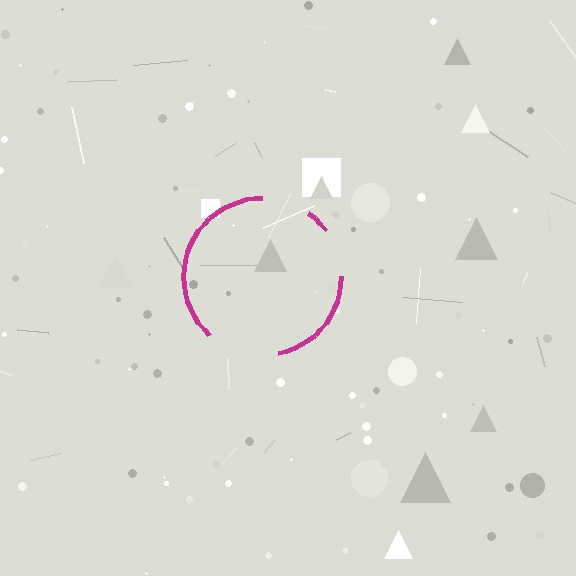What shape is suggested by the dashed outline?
The dashed outline suggests a circle.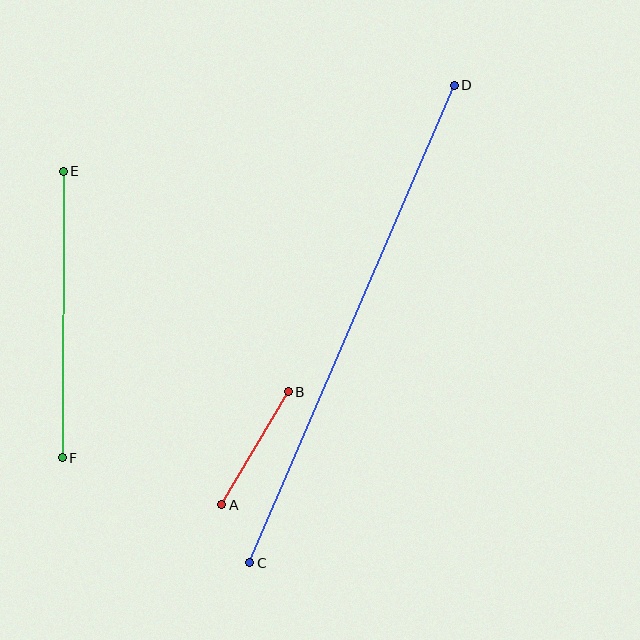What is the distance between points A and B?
The distance is approximately 131 pixels.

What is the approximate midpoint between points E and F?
The midpoint is at approximately (63, 315) pixels.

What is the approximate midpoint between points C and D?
The midpoint is at approximately (352, 324) pixels.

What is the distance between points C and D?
The distance is approximately 519 pixels.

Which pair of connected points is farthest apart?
Points C and D are farthest apart.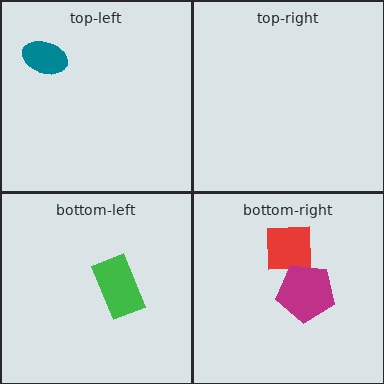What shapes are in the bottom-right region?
The red square, the magenta pentagon.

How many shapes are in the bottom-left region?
1.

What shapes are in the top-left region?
The teal ellipse.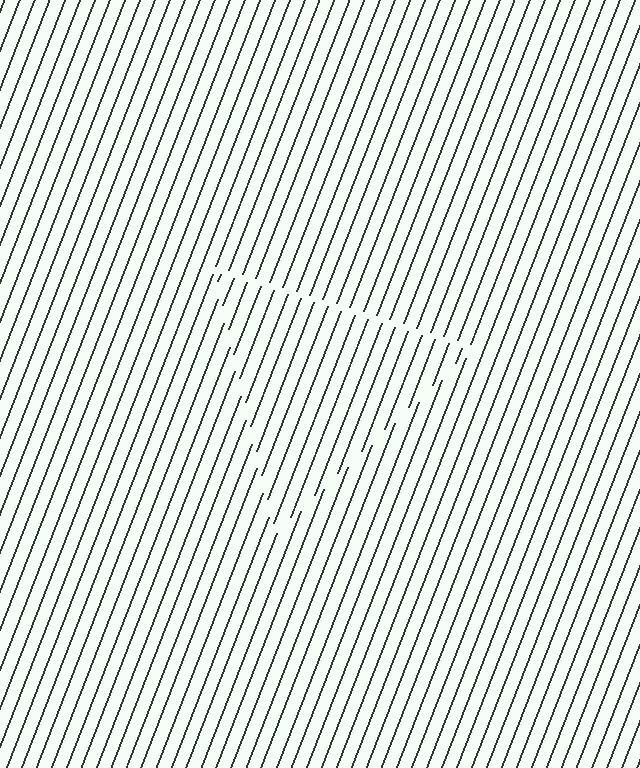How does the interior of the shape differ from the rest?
The interior of the shape contains the same grating, shifted by half a period — the contour is defined by the phase discontinuity where line-ends from the inner and outer gratings abut.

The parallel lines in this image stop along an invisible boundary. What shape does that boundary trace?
An illusory triangle. The interior of the shape contains the same grating, shifted by half a period — the contour is defined by the phase discontinuity where line-ends from the inner and outer gratings abut.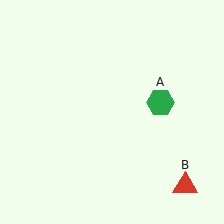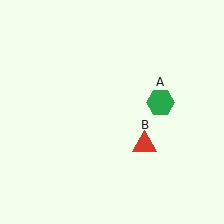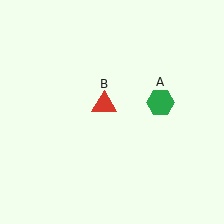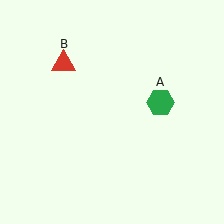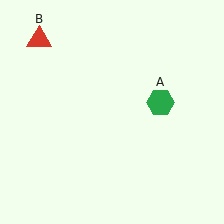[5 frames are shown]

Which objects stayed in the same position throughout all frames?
Green hexagon (object A) remained stationary.